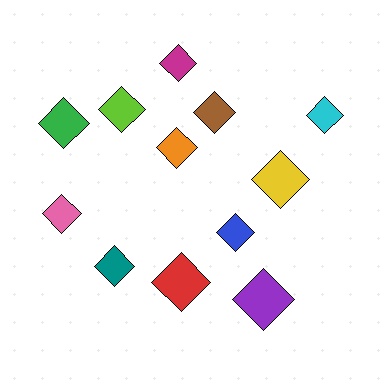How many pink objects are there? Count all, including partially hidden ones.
There is 1 pink object.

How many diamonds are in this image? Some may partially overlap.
There are 12 diamonds.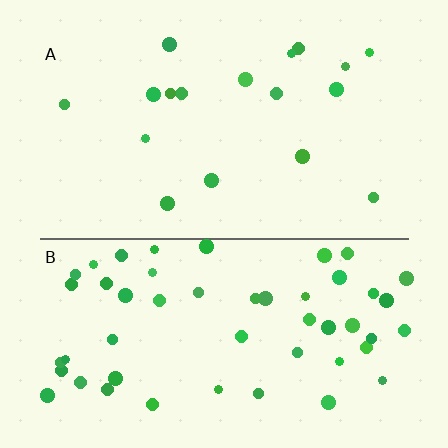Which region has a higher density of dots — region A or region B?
B (the bottom).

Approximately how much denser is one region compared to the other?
Approximately 2.9× — region B over region A.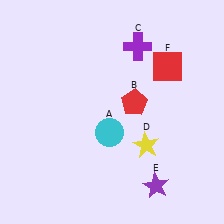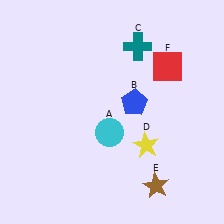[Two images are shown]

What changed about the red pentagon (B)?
In Image 1, B is red. In Image 2, it changed to blue.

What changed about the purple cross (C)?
In Image 1, C is purple. In Image 2, it changed to teal.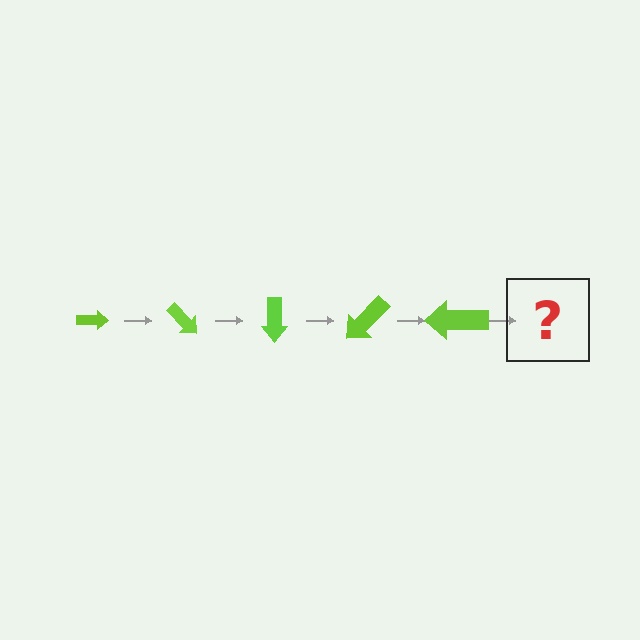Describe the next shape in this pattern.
It should be an arrow, larger than the previous one and rotated 225 degrees from the start.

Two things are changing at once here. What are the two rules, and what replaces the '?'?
The two rules are that the arrow grows larger each step and it rotates 45 degrees each step. The '?' should be an arrow, larger than the previous one and rotated 225 degrees from the start.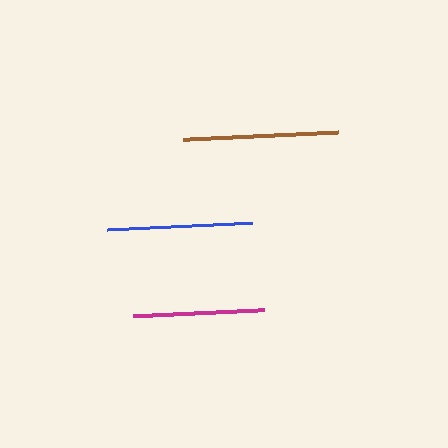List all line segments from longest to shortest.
From longest to shortest: brown, blue, magenta.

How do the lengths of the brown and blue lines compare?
The brown and blue lines are approximately the same length.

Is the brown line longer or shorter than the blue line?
The brown line is longer than the blue line.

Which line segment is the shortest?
The magenta line is the shortest at approximately 131 pixels.